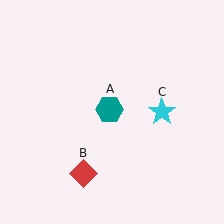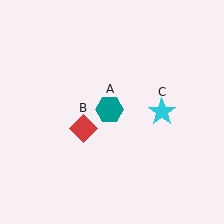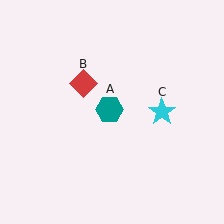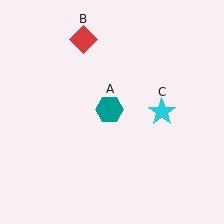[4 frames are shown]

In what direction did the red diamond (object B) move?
The red diamond (object B) moved up.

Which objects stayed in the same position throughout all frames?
Teal hexagon (object A) and cyan star (object C) remained stationary.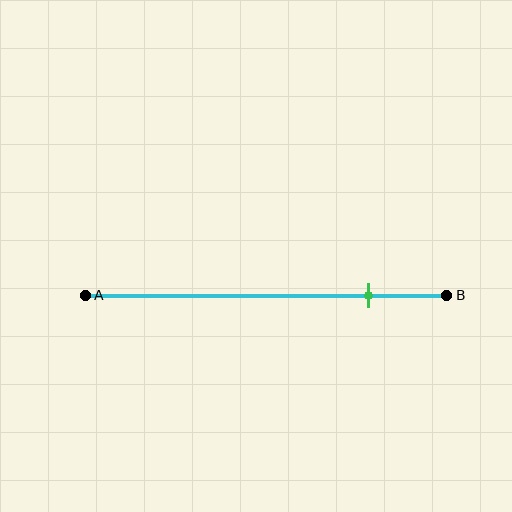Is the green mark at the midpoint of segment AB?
No, the mark is at about 80% from A, not at the 50% midpoint.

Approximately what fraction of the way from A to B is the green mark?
The green mark is approximately 80% of the way from A to B.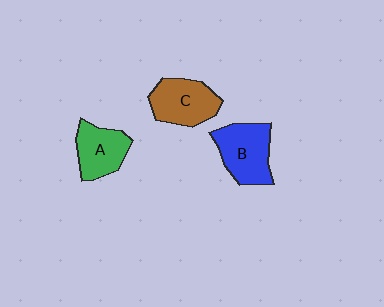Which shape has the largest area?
Shape B (blue).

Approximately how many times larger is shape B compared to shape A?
Approximately 1.2 times.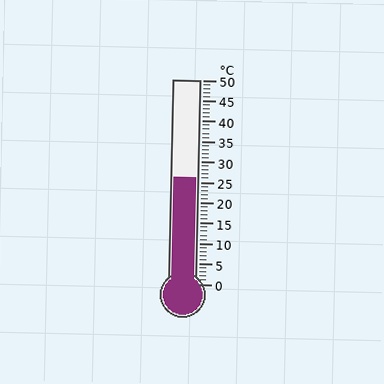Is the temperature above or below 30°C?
The temperature is below 30°C.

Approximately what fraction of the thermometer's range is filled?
The thermometer is filled to approximately 50% of its range.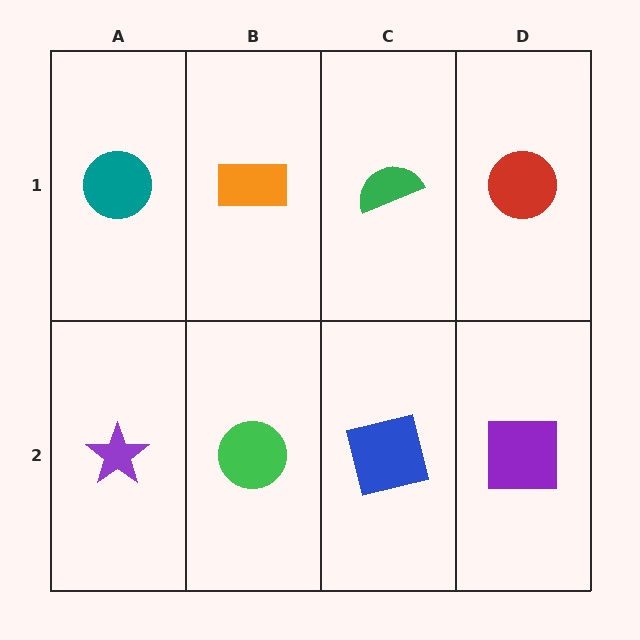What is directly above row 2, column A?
A teal circle.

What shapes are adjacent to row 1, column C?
A blue square (row 2, column C), an orange rectangle (row 1, column B), a red circle (row 1, column D).